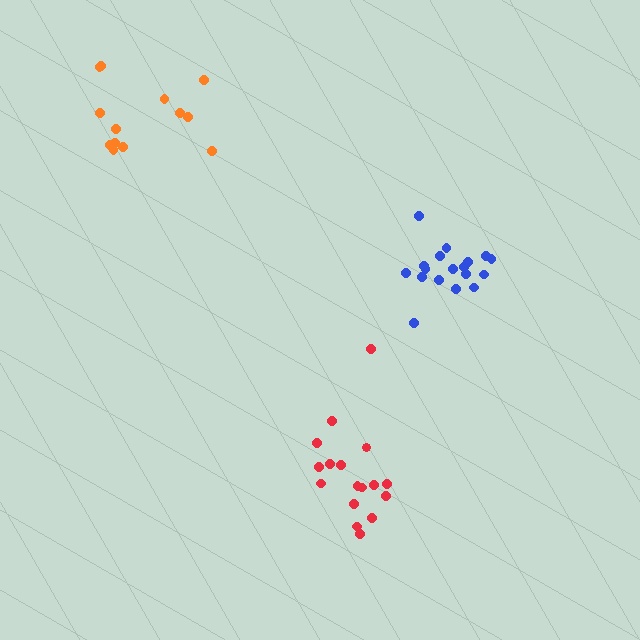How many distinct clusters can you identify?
There are 3 distinct clusters.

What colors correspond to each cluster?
The clusters are colored: red, orange, blue.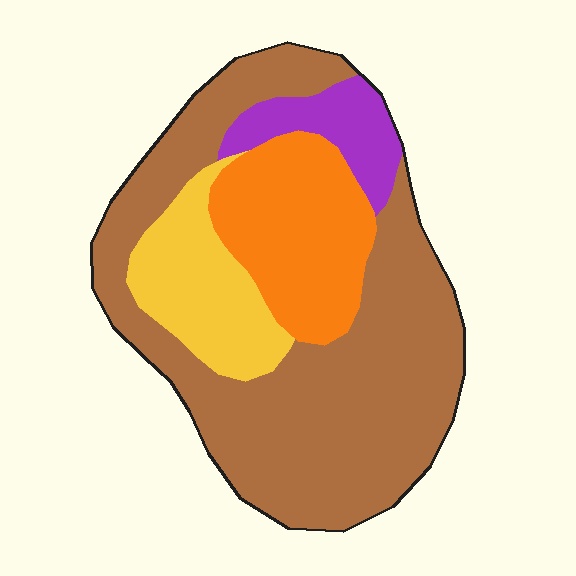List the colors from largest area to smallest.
From largest to smallest: brown, orange, yellow, purple.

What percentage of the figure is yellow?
Yellow takes up about one eighth (1/8) of the figure.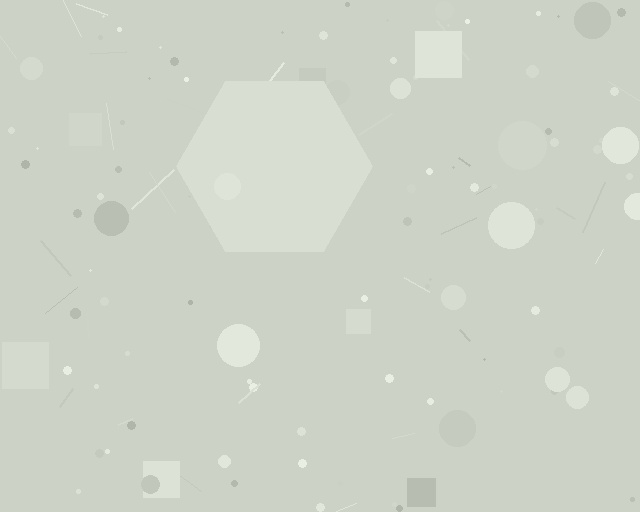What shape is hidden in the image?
A hexagon is hidden in the image.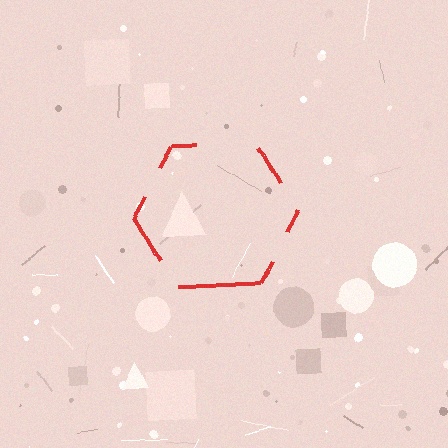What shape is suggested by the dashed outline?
The dashed outline suggests a hexagon.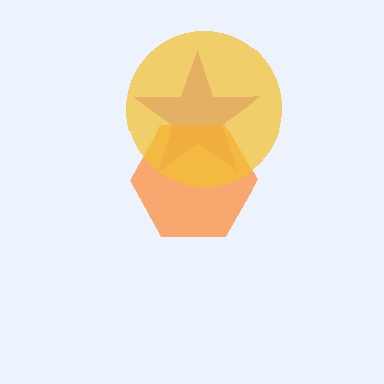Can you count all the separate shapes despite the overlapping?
Yes, there are 3 separate shapes.